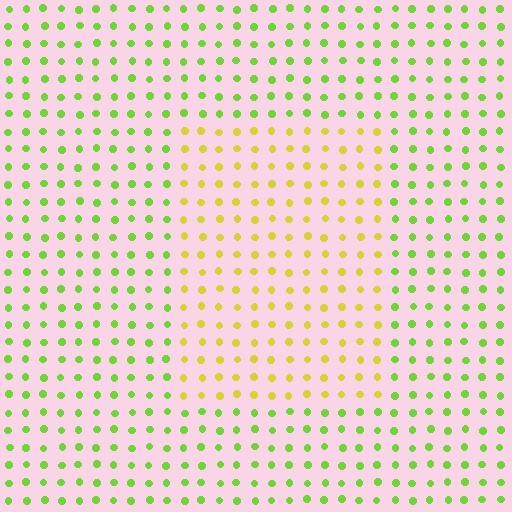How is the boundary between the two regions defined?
The boundary is defined purely by a slight shift in hue (about 39 degrees). Spacing, size, and orientation are identical on both sides.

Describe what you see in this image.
The image is filled with small lime elements in a uniform arrangement. A rectangle-shaped region is visible where the elements are tinted to a slightly different hue, forming a subtle color boundary.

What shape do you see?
I see a rectangle.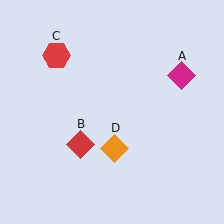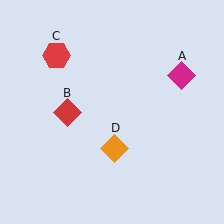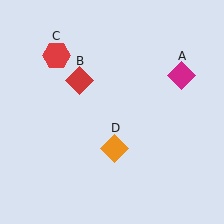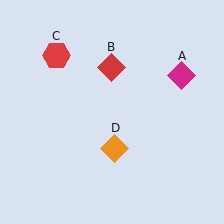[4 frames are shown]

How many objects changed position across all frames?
1 object changed position: red diamond (object B).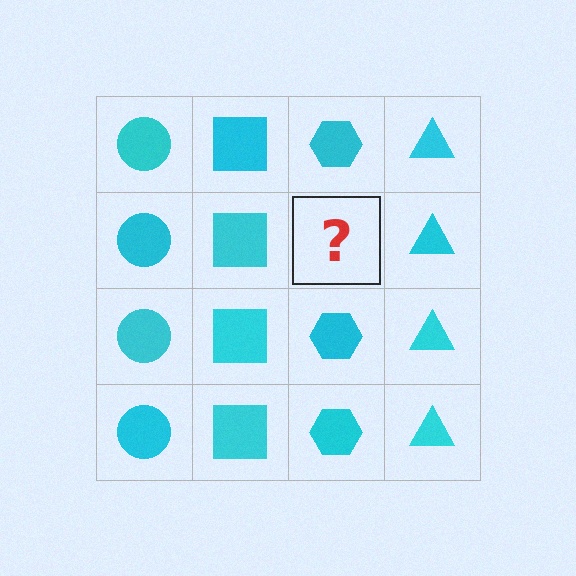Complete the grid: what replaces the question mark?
The question mark should be replaced with a cyan hexagon.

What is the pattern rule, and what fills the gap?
The rule is that each column has a consistent shape. The gap should be filled with a cyan hexagon.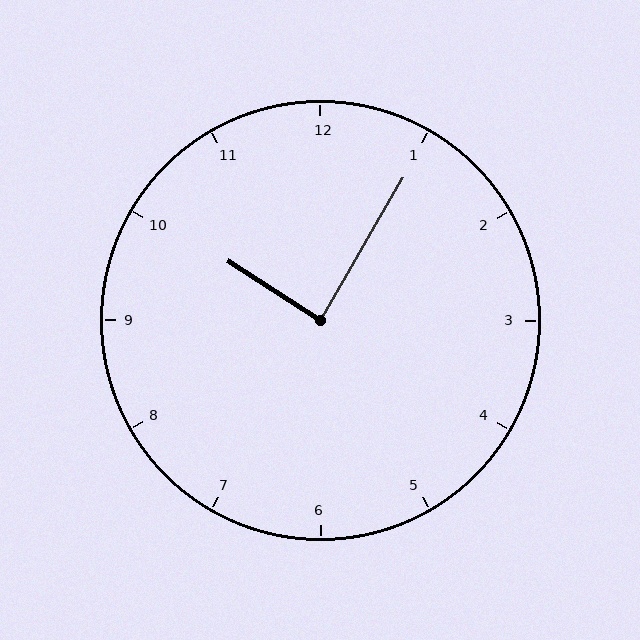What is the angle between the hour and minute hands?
Approximately 88 degrees.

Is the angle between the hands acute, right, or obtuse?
It is right.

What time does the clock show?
10:05.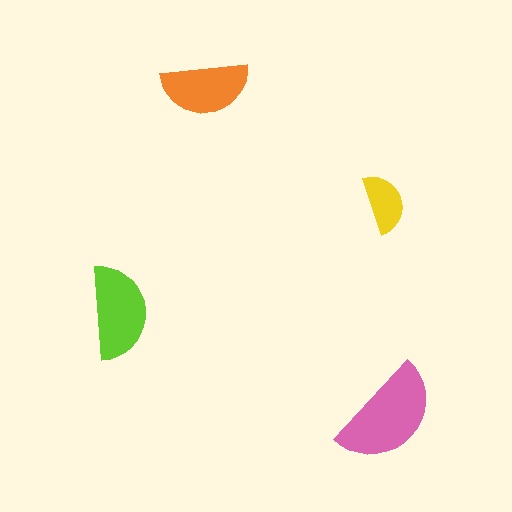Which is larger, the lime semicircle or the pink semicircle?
The pink one.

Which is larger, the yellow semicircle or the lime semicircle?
The lime one.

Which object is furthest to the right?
The pink semicircle is rightmost.